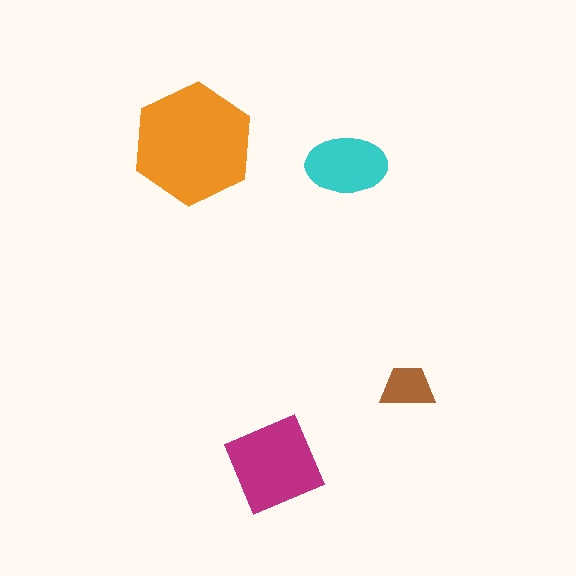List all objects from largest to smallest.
The orange hexagon, the magenta diamond, the cyan ellipse, the brown trapezoid.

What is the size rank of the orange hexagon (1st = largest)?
1st.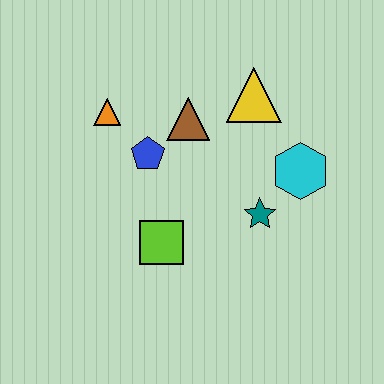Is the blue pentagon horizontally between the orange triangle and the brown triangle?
Yes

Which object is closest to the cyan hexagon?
The teal star is closest to the cyan hexagon.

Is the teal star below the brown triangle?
Yes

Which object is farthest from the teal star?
The orange triangle is farthest from the teal star.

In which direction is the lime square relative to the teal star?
The lime square is to the left of the teal star.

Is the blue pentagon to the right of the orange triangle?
Yes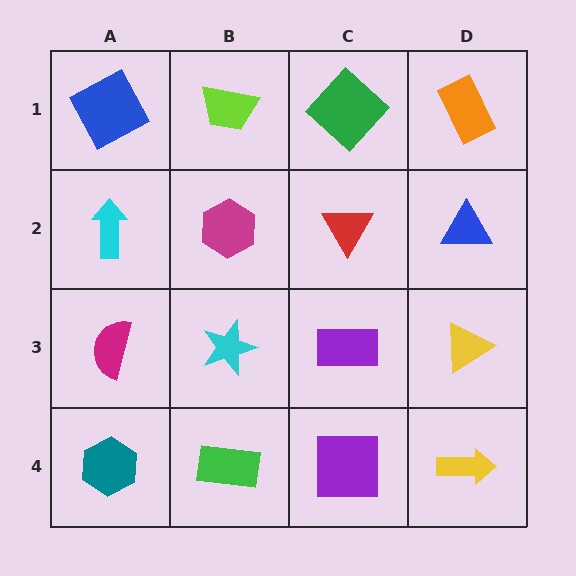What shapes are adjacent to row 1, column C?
A red triangle (row 2, column C), a lime trapezoid (row 1, column B), an orange rectangle (row 1, column D).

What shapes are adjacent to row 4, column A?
A magenta semicircle (row 3, column A), a green rectangle (row 4, column B).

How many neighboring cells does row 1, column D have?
2.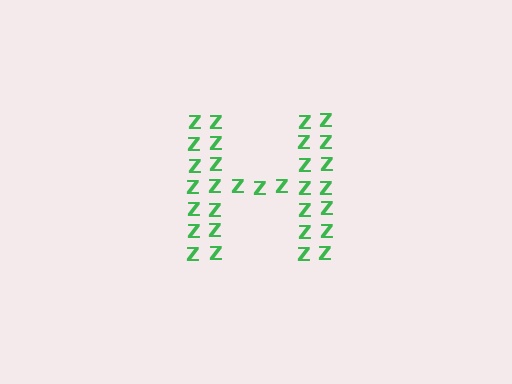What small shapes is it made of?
It is made of small letter Z's.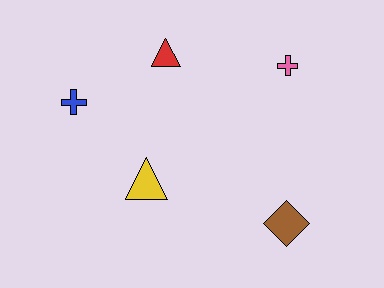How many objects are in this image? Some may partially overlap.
There are 5 objects.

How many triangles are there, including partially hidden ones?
There are 2 triangles.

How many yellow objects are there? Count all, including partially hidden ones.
There is 1 yellow object.